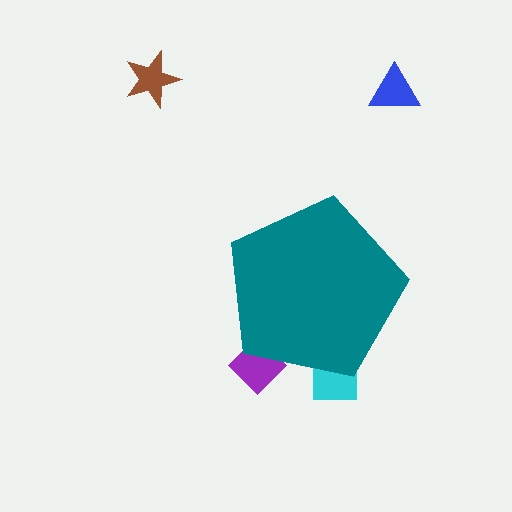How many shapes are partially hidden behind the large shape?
2 shapes are partially hidden.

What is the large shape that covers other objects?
A teal pentagon.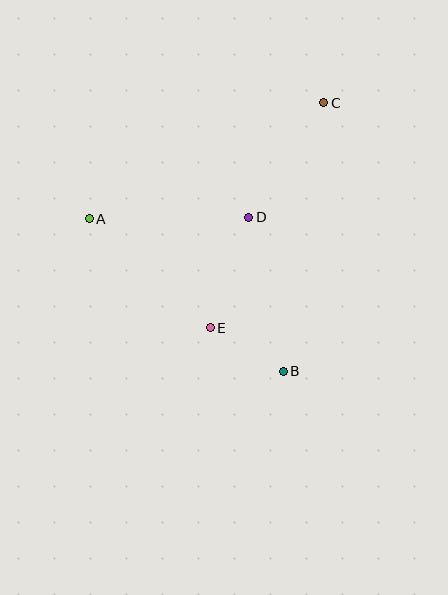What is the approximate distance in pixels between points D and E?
The distance between D and E is approximately 117 pixels.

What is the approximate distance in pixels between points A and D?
The distance between A and D is approximately 160 pixels.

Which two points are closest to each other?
Points B and E are closest to each other.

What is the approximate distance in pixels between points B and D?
The distance between B and D is approximately 158 pixels.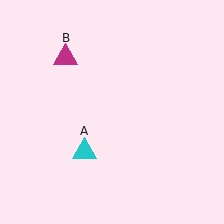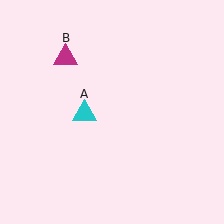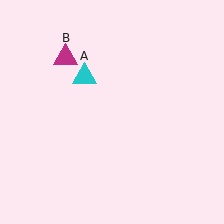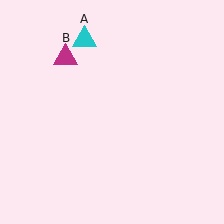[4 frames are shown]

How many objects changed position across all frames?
1 object changed position: cyan triangle (object A).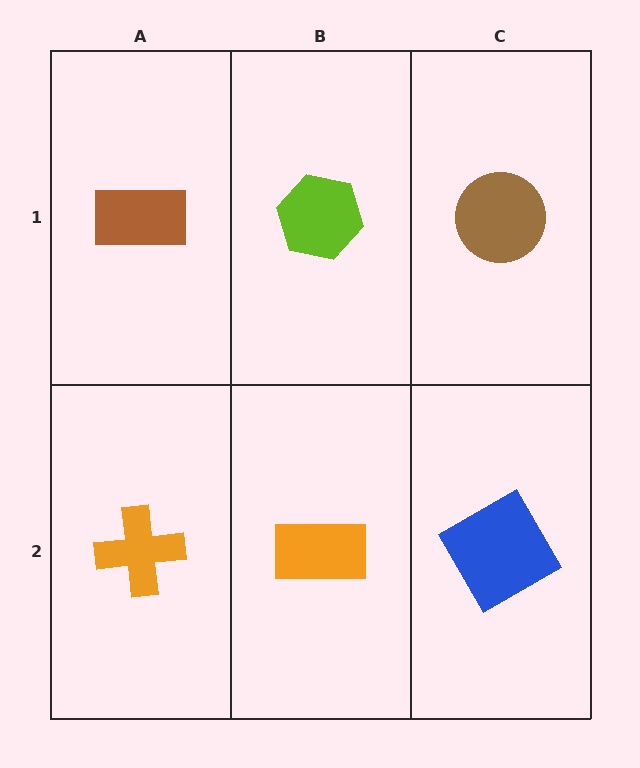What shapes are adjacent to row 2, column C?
A brown circle (row 1, column C), an orange rectangle (row 2, column B).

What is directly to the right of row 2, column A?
An orange rectangle.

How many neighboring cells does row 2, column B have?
3.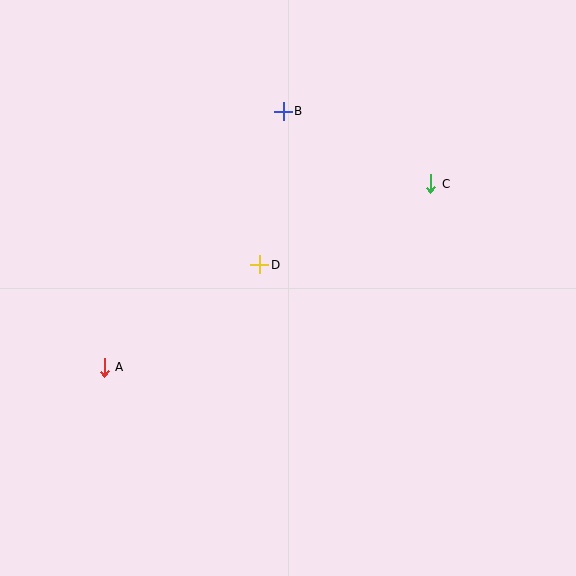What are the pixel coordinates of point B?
Point B is at (283, 111).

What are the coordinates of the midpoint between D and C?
The midpoint between D and C is at (345, 224).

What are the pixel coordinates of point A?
Point A is at (104, 367).